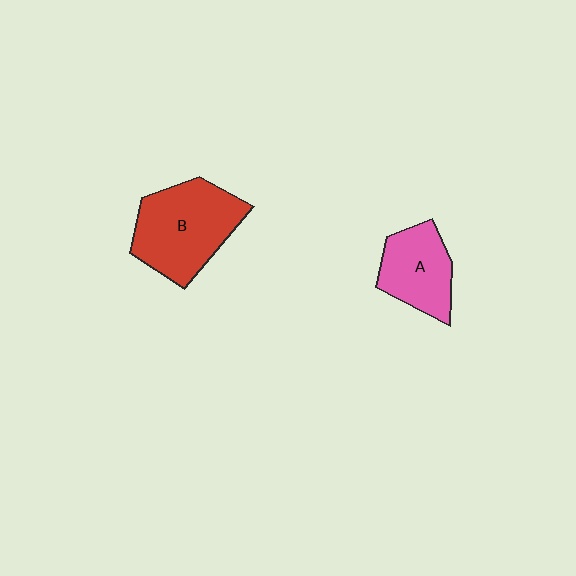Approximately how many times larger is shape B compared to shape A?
Approximately 1.5 times.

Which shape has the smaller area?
Shape A (pink).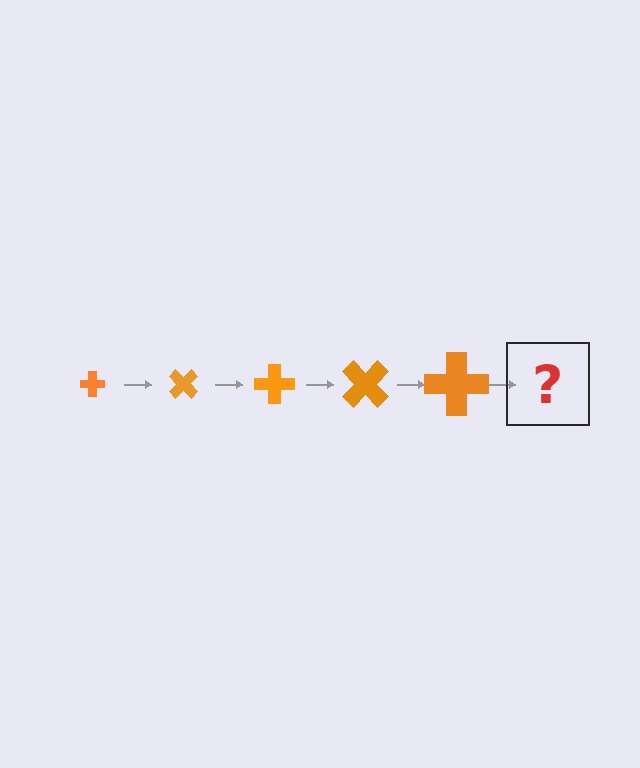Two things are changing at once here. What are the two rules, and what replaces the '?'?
The two rules are that the cross grows larger each step and it rotates 45 degrees each step. The '?' should be a cross, larger than the previous one and rotated 225 degrees from the start.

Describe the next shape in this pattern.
It should be a cross, larger than the previous one and rotated 225 degrees from the start.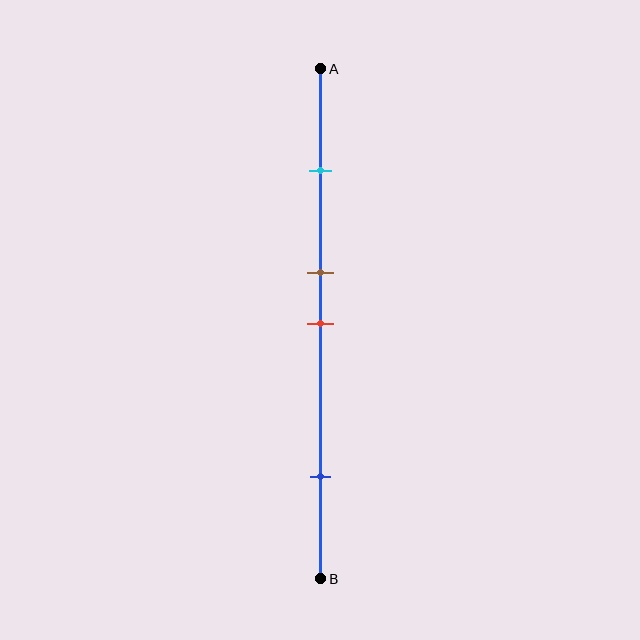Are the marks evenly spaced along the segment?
No, the marks are not evenly spaced.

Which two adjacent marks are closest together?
The brown and red marks are the closest adjacent pair.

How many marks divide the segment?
There are 4 marks dividing the segment.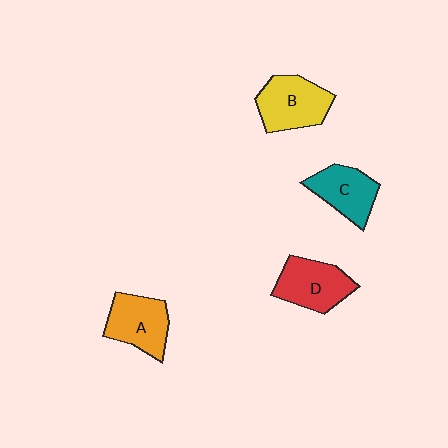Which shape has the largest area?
Shape B (yellow).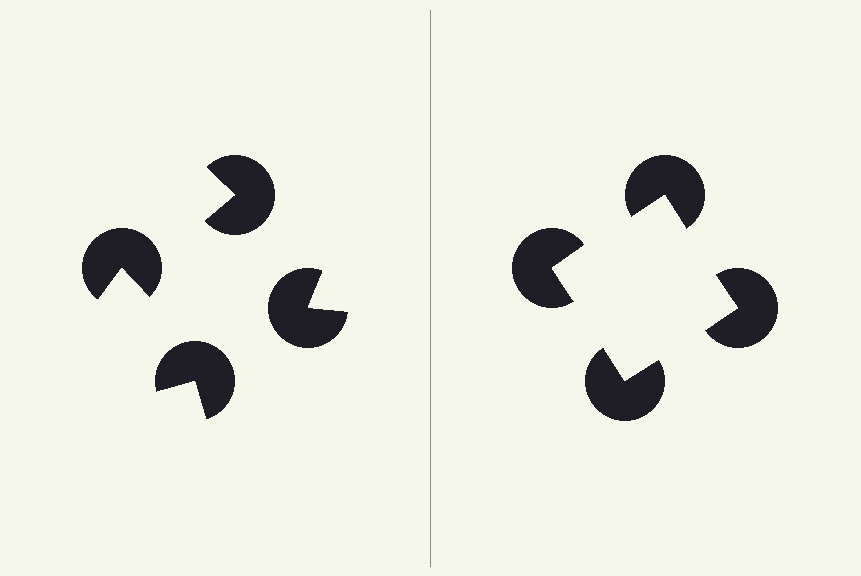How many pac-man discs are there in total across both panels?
8 — 4 on each side.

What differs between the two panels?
The pac-man discs are positioned identically on both sides; only the wedge orientations differ. On the right they align to a square; on the left they are misaligned.